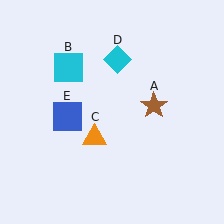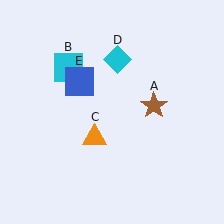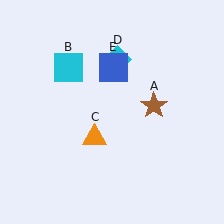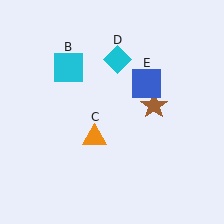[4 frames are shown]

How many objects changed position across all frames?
1 object changed position: blue square (object E).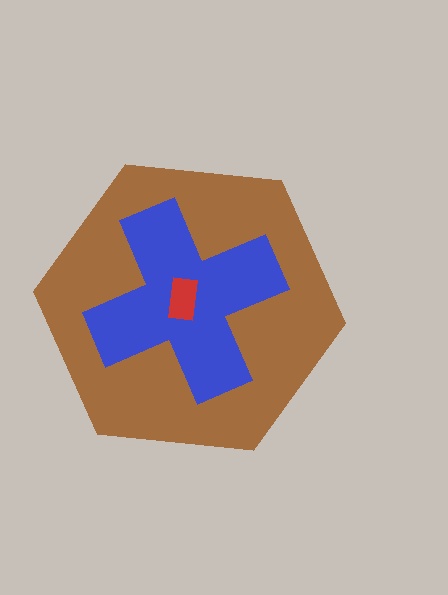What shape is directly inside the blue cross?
The red rectangle.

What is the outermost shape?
The brown hexagon.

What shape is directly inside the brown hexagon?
The blue cross.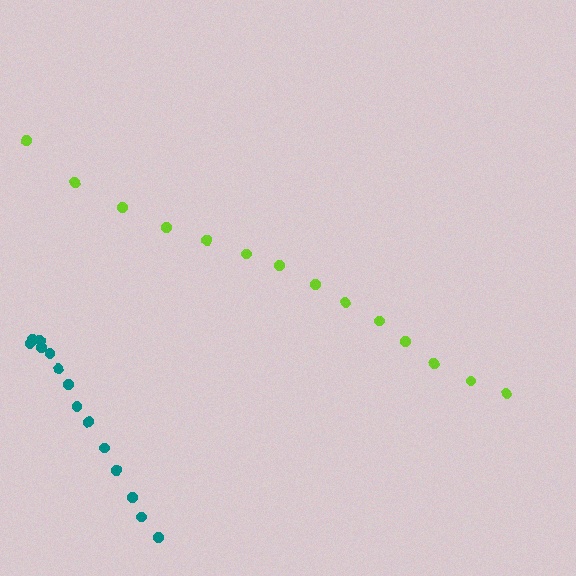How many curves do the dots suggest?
There are 2 distinct paths.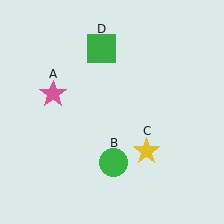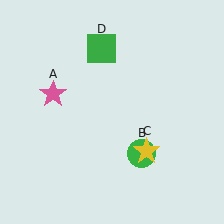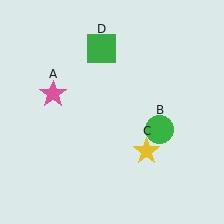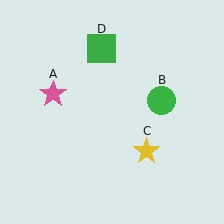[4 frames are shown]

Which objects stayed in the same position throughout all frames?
Pink star (object A) and yellow star (object C) and green square (object D) remained stationary.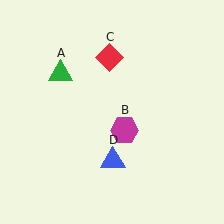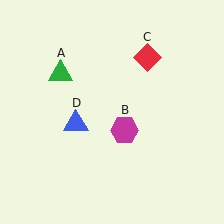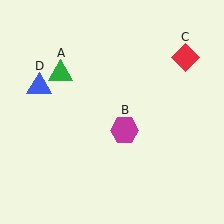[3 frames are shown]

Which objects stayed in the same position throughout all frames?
Green triangle (object A) and magenta hexagon (object B) remained stationary.